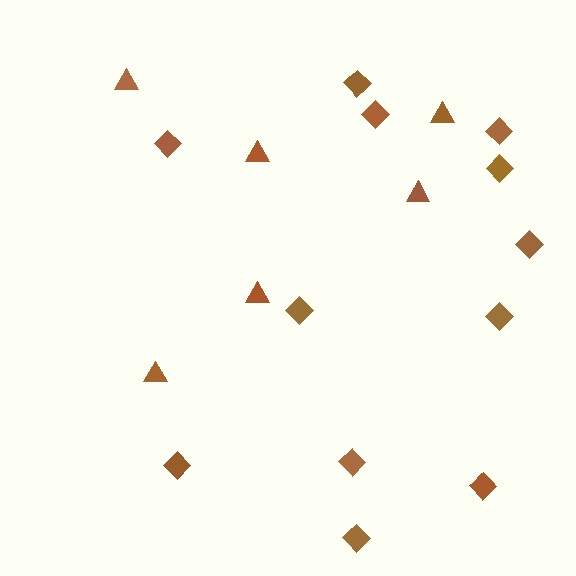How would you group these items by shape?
There are 2 groups: one group of diamonds (12) and one group of triangles (6).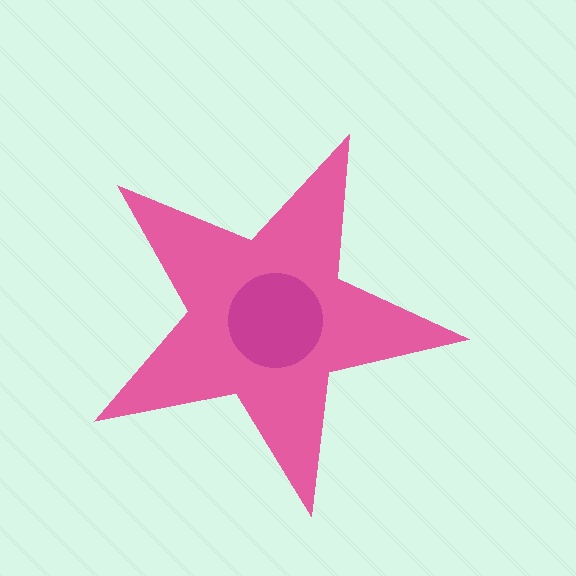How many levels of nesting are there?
2.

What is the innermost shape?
The magenta circle.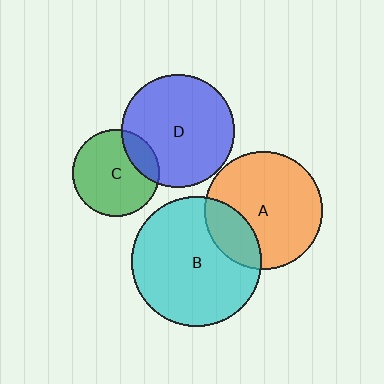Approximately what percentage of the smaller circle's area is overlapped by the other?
Approximately 25%.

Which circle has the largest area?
Circle B (cyan).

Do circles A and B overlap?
Yes.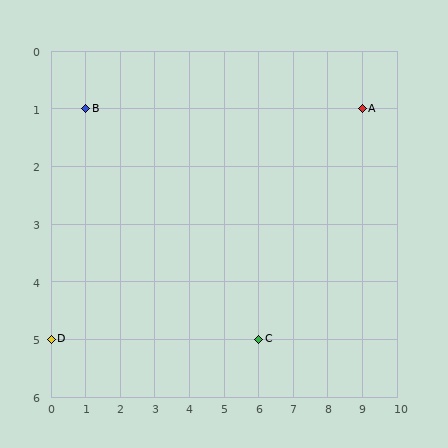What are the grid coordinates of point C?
Point C is at grid coordinates (6, 5).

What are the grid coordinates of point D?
Point D is at grid coordinates (0, 5).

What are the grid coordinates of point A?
Point A is at grid coordinates (9, 1).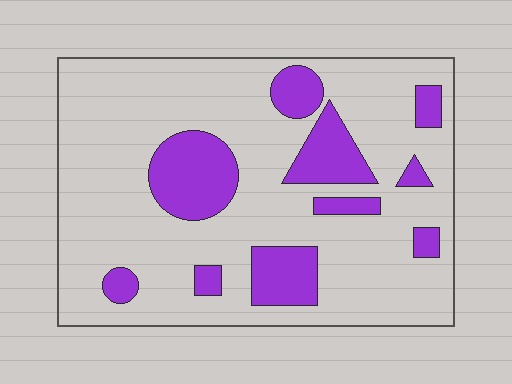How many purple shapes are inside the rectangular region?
10.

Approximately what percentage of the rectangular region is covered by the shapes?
Approximately 20%.